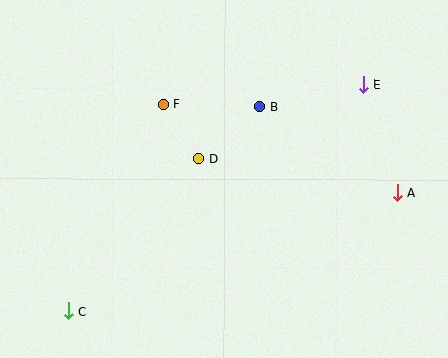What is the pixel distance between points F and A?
The distance between F and A is 250 pixels.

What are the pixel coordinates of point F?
Point F is at (164, 104).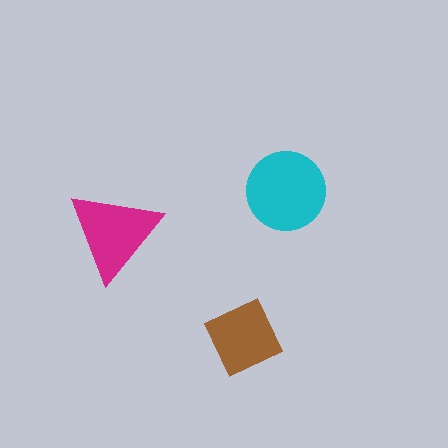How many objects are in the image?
There are 3 objects in the image.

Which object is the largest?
The cyan circle.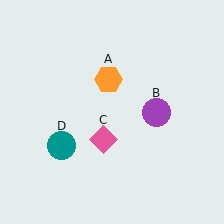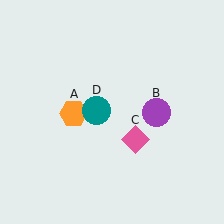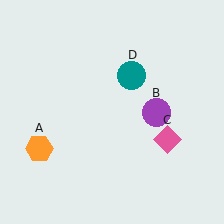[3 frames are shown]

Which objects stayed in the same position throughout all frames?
Purple circle (object B) remained stationary.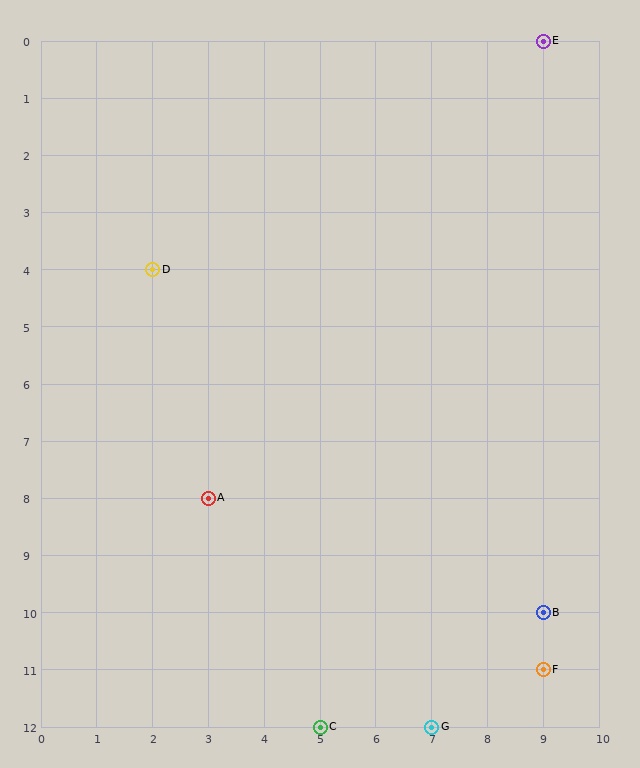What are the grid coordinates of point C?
Point C is at grid coordinates (5, 12).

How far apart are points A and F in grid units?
Points A and F are 6 columns and 3 rows apart (about 6.7 grid units diagonally).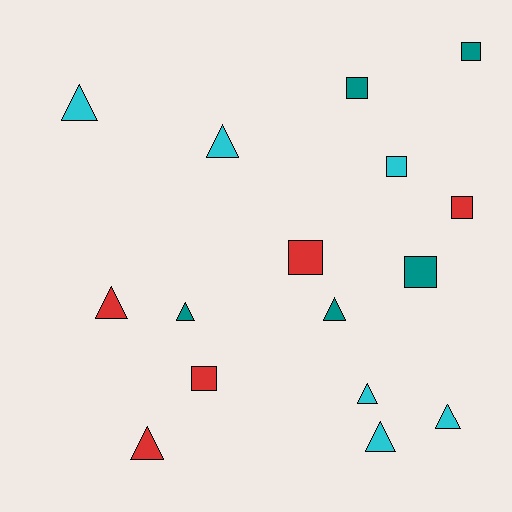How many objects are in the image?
There are 16 objects.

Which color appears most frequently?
Cyan, with 6 objects.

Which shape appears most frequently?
Triangle, with 9 objects.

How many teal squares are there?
There are 3 teal squares.